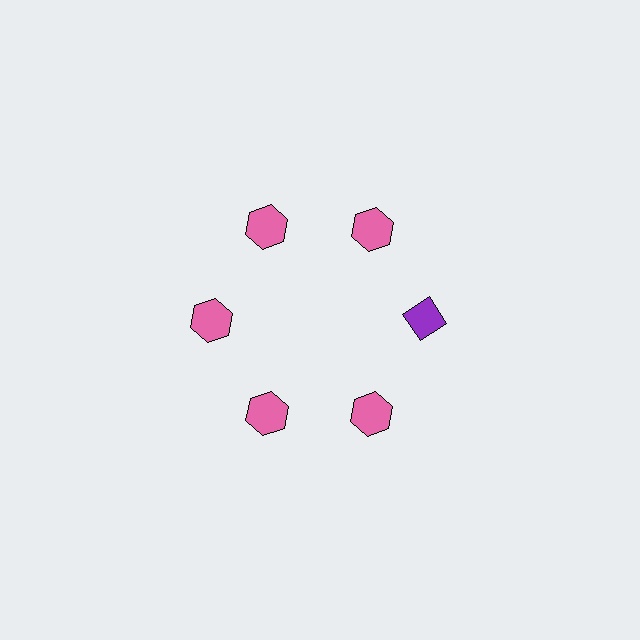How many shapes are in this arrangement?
There are 6 shapes arranged in a ring pattern.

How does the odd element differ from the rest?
It differs in both color (purple instead of pink) and shape (diamond instead of hexagon).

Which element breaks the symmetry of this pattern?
The purple diamond at roughly the 3 o'clock position breaks the symmetry. All other shapes are pink hexagons.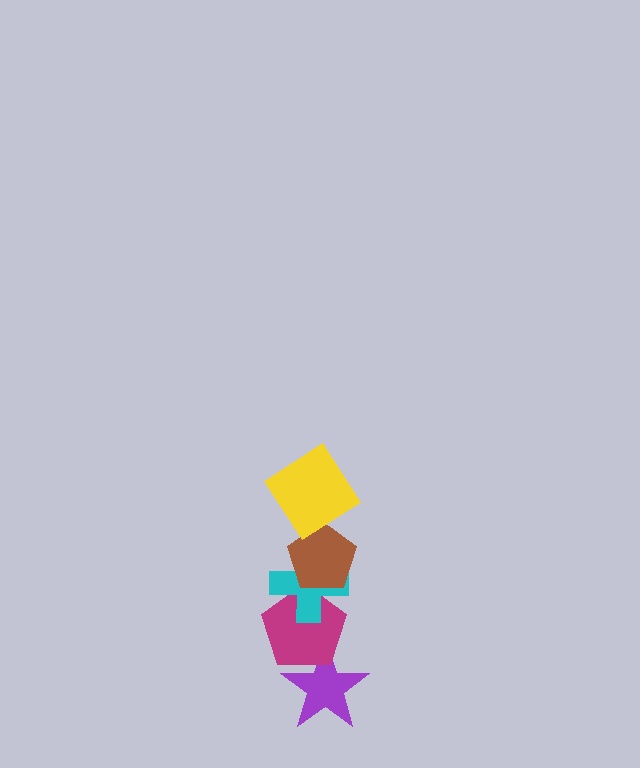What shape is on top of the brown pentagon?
The yellow diamond is on top of the brown pentagon.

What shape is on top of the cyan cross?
The brown pentagon is on top of the cyan cross.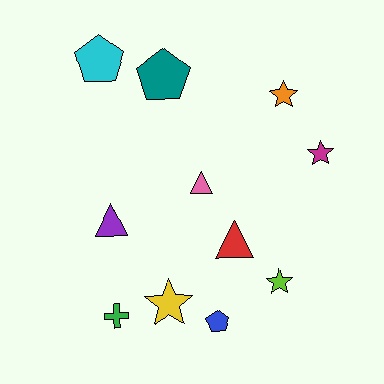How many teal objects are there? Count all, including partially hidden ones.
There is 1 teal object.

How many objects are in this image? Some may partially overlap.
There are 11 objects.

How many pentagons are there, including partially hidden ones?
There are 3 pentagons.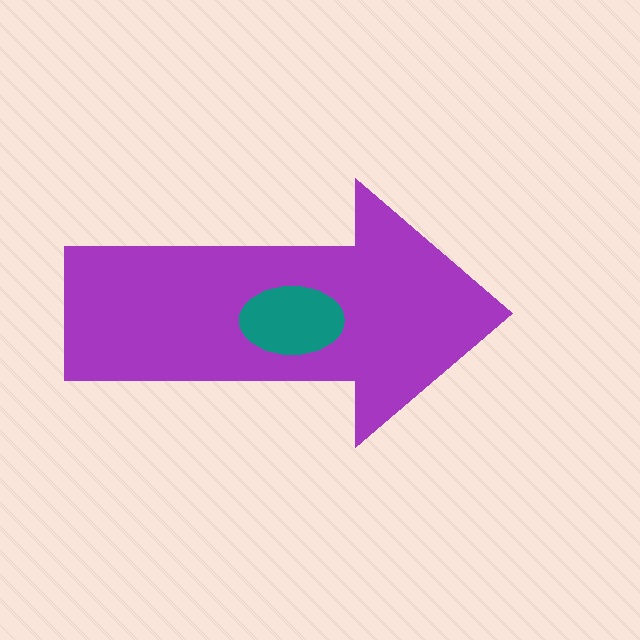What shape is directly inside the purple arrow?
The teal ellipse.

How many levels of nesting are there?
2.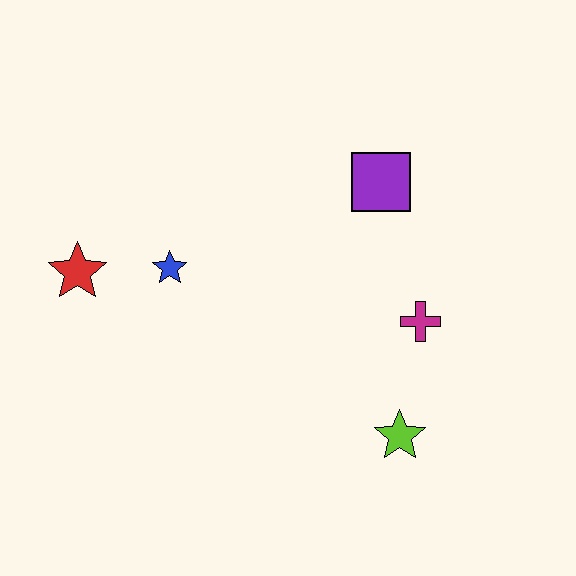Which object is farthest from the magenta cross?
The red star is farthest from the magenta cross.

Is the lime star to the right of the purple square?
Yes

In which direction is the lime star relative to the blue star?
The lime star is to the right of the blue star.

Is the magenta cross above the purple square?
No